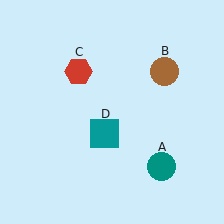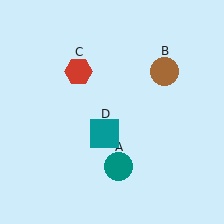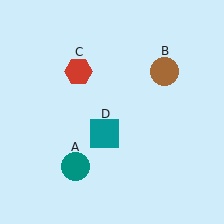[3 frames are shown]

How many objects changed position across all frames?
1 object changed position: teal circle (object A).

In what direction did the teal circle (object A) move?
The teal circle (object A) moved left.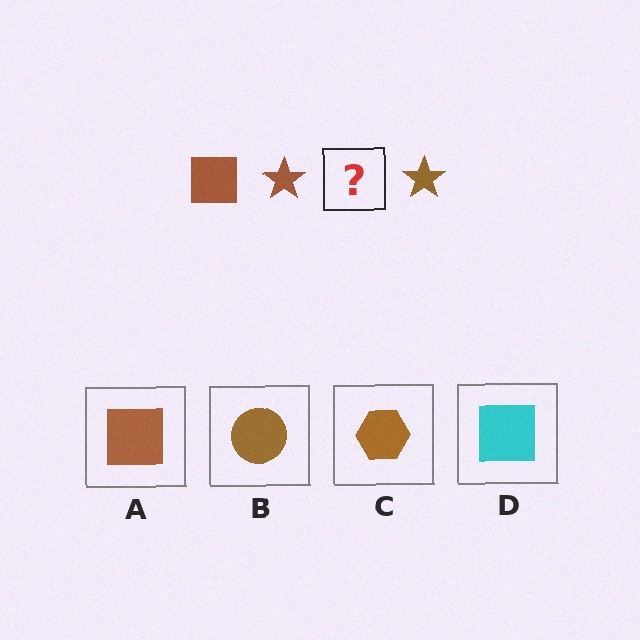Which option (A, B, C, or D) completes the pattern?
A.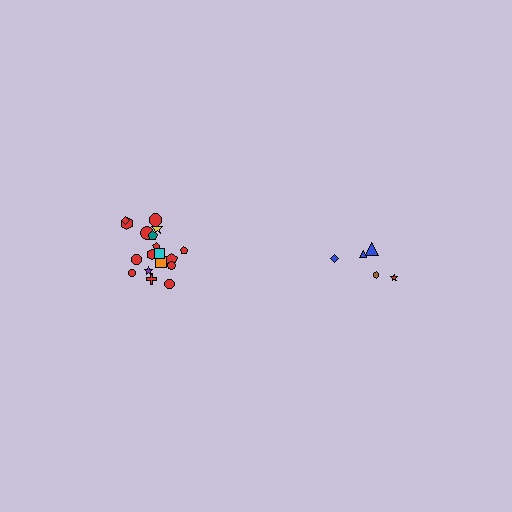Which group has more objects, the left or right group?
The left group.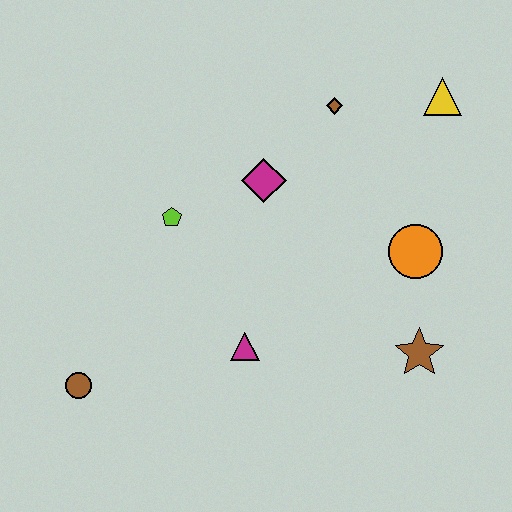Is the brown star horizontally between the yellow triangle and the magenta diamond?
Yes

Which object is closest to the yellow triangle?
The brown diamond is closest to the yellow triangle.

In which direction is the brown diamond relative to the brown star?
The brown diamond is above the brown star.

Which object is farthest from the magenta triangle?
The yellow triangle is farthest from the magenta triangle.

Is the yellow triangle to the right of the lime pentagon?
Yes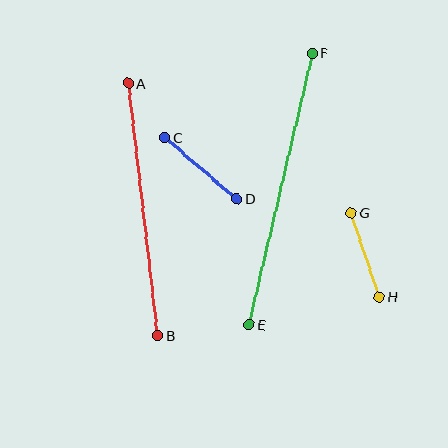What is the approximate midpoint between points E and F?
The midpoint is at approximately (281, 189) pixels.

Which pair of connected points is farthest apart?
Points E and F are farthest apart.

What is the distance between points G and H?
The distance is approximately 88 pixels.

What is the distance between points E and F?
The distance is approximately 279 pixels.